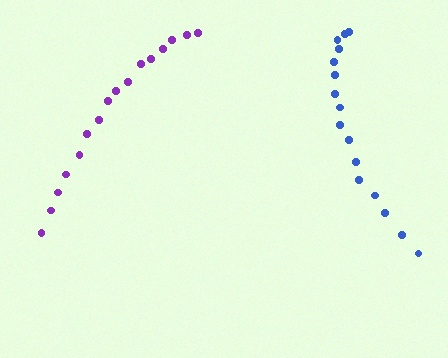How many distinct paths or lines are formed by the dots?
There are 2 distinct paths.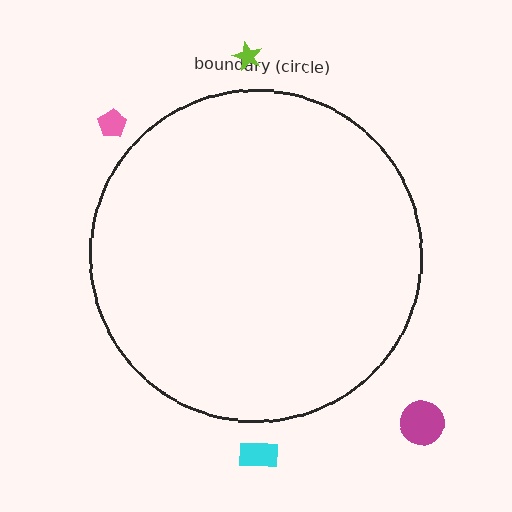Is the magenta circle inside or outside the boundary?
Outside.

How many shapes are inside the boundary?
0 inside, 4 outside.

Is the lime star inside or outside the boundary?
Outside.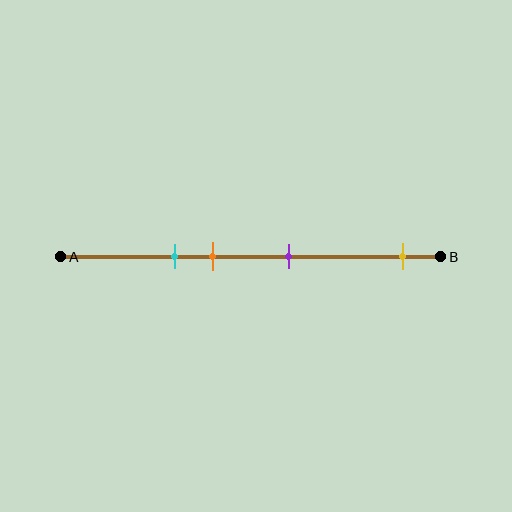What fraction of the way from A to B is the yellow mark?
The yellow mark is approximately 90% (0.9) of the way from A to B.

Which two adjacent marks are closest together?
The cyan and orange marks are the closest adjacent pair.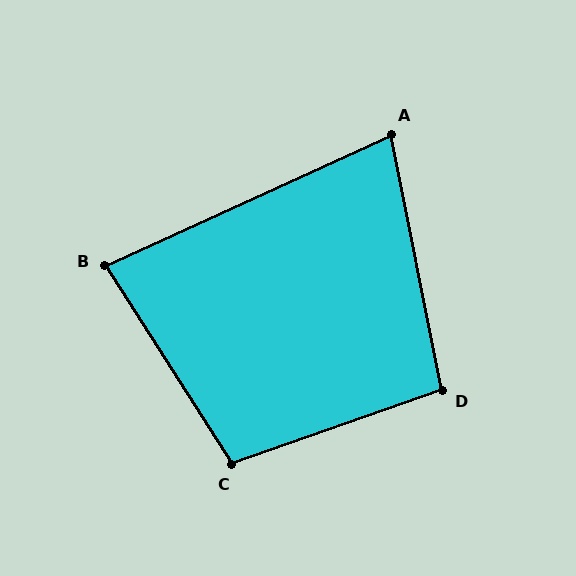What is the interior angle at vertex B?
Approximately 82 degrees (acute).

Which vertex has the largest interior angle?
C, at approximately 103 degrees.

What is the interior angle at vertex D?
Approximately 98 degrees (obtuse).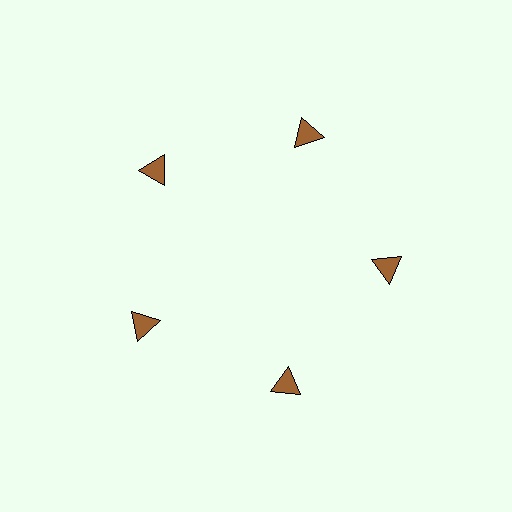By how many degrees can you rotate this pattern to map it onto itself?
The pattern maps onto itself every 72 degrees of rotation.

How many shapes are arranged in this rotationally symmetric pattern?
There are 5 shapes, arranged in 5 groups of 1.